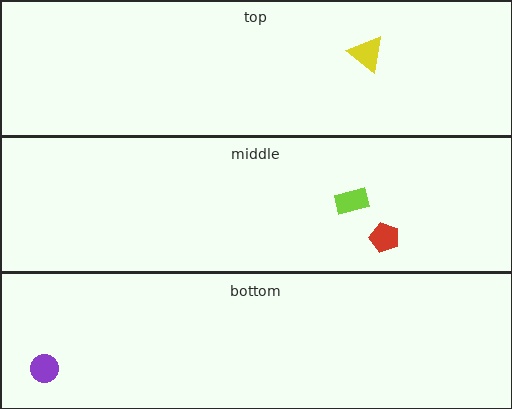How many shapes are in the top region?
1.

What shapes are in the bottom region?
The purple circle.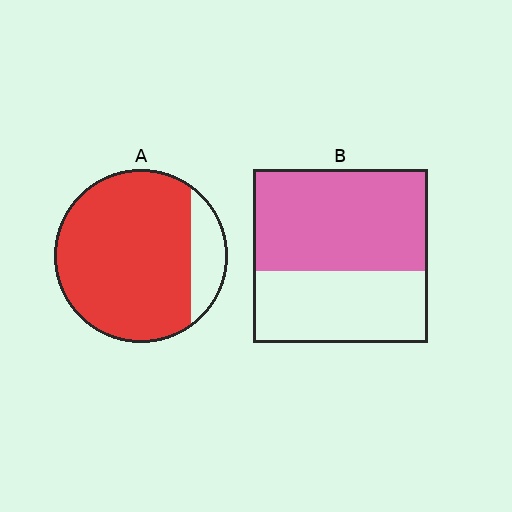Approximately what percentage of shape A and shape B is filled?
A is approximately 85% and B is approximately 60%.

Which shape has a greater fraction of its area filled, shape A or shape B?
Shape A.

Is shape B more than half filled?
Yes.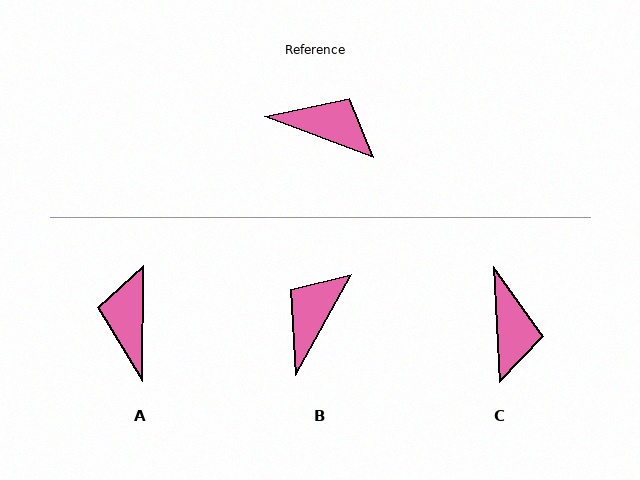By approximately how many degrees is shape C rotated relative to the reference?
Approximately 66 degrees clockwise.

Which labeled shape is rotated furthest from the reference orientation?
A, about 110 degrees away.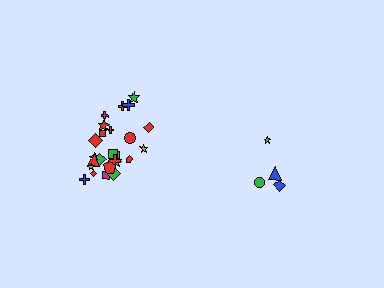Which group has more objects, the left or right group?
The left group.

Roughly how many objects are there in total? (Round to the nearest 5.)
Roughly 30 objects in total.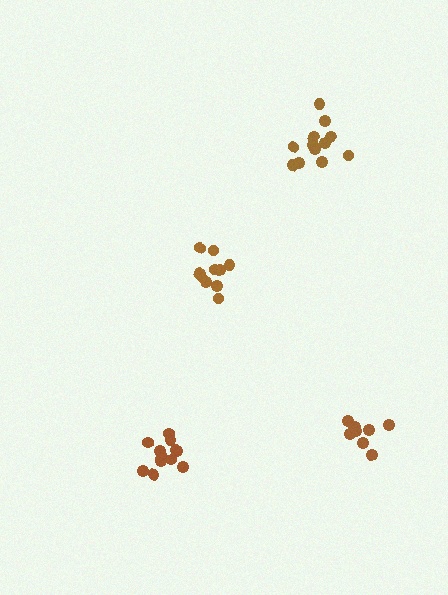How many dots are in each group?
Group 1: 12 dots, Group 2: 9 dots, Group 3: 12 dots, Group 4: 10 dots (43 total).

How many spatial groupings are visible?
There are 4 spatial groupings.